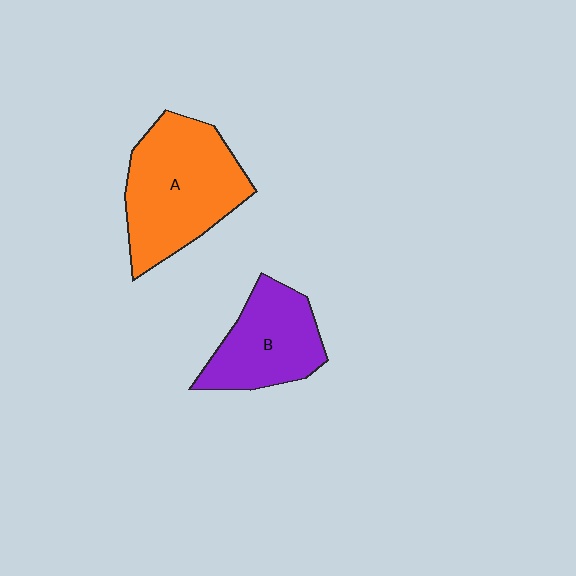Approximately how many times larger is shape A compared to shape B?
Approximately 1.4 times.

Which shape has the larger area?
Shape A (orange).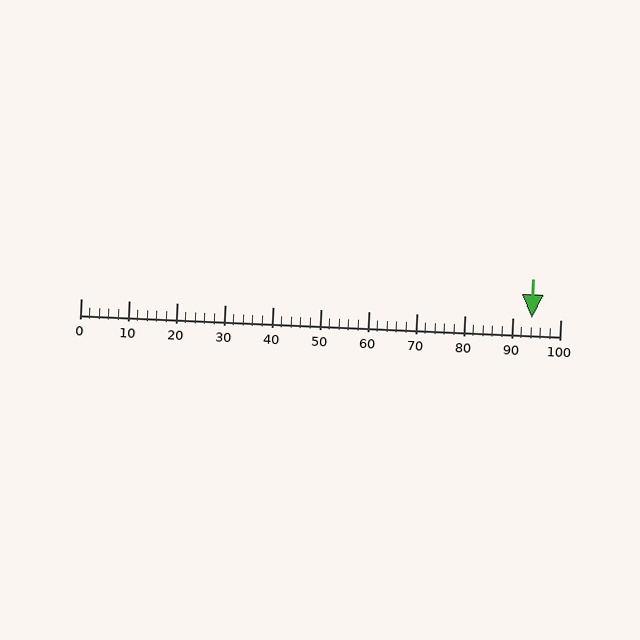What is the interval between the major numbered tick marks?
The major tick marks are spaced 10 units apart.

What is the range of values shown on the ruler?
The ruler shows values from 0 to 100.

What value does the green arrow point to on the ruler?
The green arrow points to approximately 94.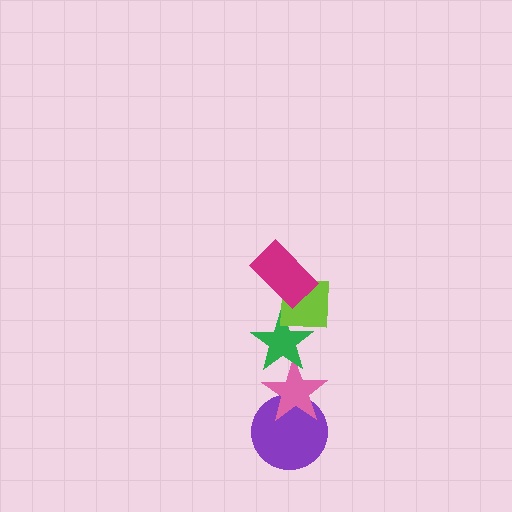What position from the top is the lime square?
The lime square is 2nd from the top.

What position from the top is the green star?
The green star is 3rd from the top.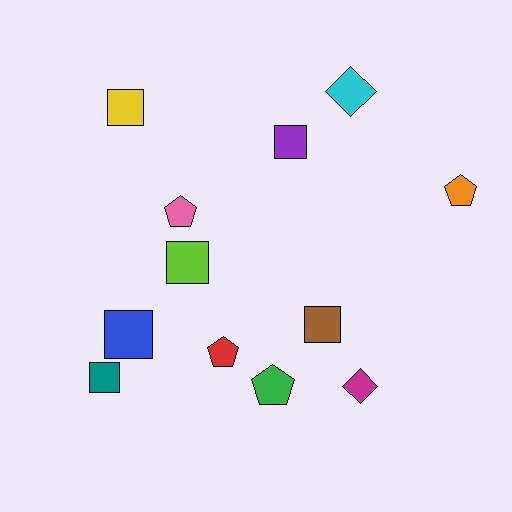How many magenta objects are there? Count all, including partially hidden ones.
There is 1 magenta object.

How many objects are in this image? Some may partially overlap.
There are 12 objects.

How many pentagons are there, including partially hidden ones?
There are 4 pentagons.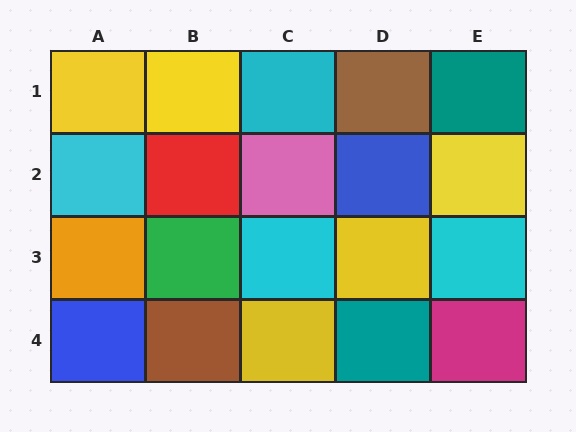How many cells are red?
1 cell is red.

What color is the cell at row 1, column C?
Cyan.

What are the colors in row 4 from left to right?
Blue, brown, yellow, teal, magenta.